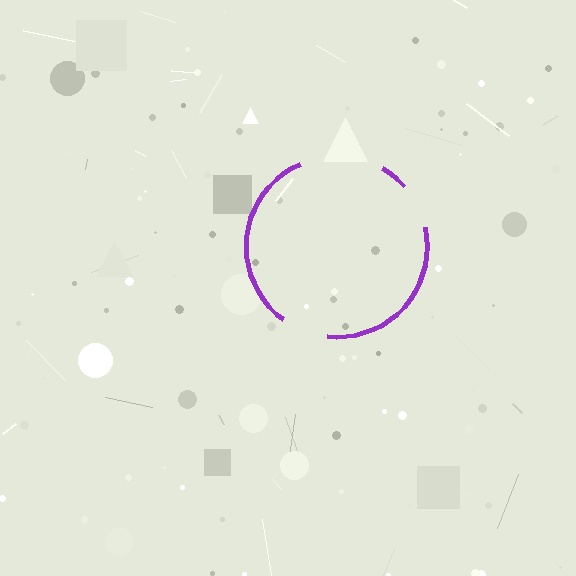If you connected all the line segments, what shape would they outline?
They would outline a circle.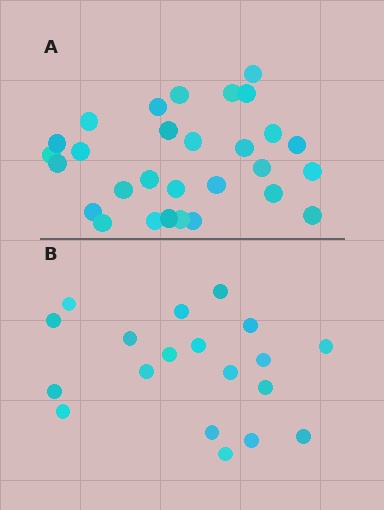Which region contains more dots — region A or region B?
Region A (the top region) has more dots.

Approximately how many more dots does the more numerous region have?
Region A has roughly 10 or so more dots than region B.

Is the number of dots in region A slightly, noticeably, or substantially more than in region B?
Region A has substantially more. The ratio is roughly 1.5 to 1.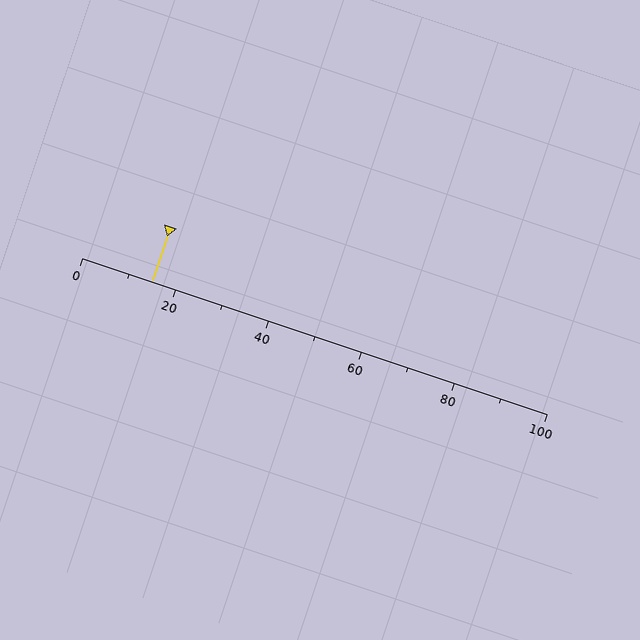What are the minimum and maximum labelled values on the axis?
The axis runs from 0 to 100.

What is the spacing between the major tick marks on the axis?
The major ticks are spaced 20 apart.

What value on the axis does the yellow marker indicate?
The marker indicates approximately 15.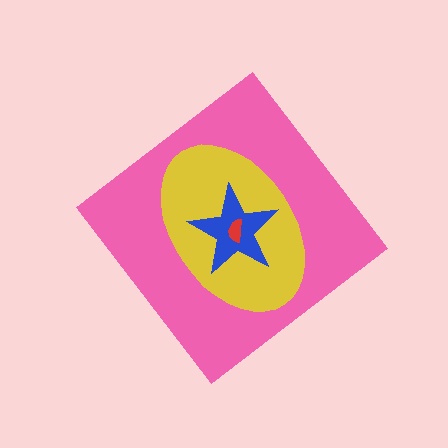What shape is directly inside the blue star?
The red semicircle.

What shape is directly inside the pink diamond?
The yellow ellipse.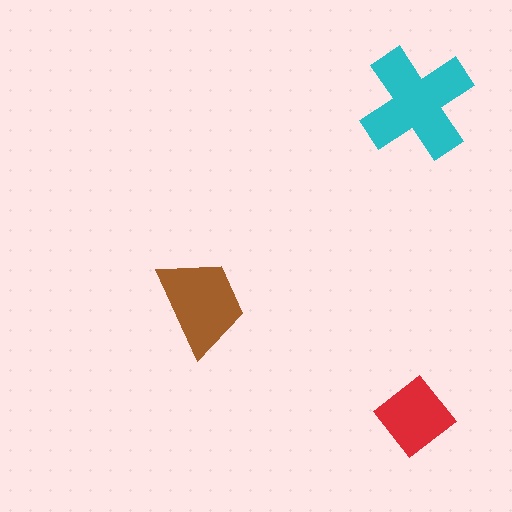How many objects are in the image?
There are 3 objects in the image.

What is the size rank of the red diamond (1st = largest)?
3rd.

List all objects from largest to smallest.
The cyan cross, the brown trapezoid, the red diamond.